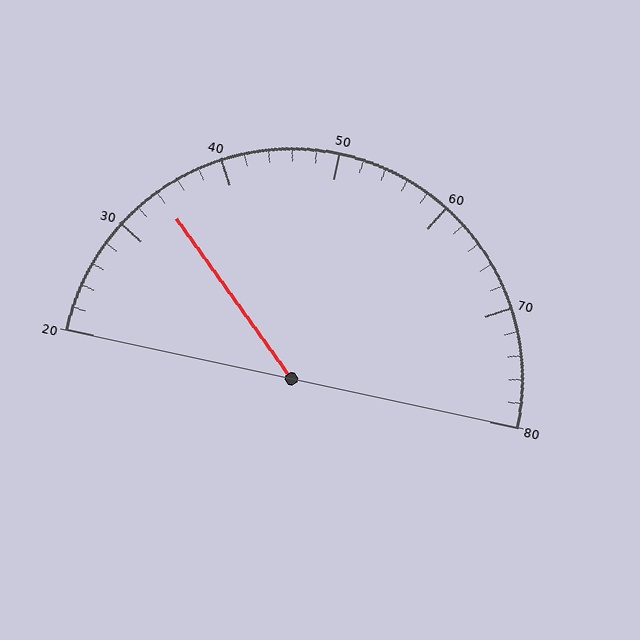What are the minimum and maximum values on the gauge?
The gauge ranges from 20 to 80.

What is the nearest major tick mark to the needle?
The nearest major tick mark is 30.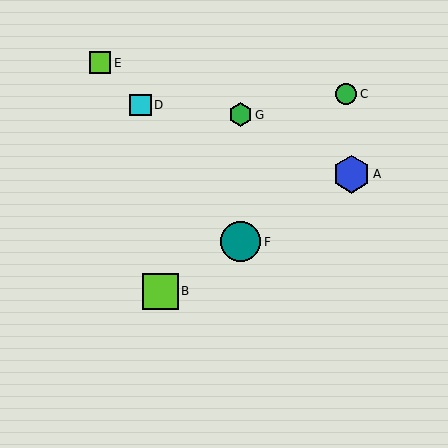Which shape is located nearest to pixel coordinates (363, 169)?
The blue hexagon (labeled A) at (352, 174) is nearest to that location.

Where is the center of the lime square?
The center of the lime square is at (160, 291).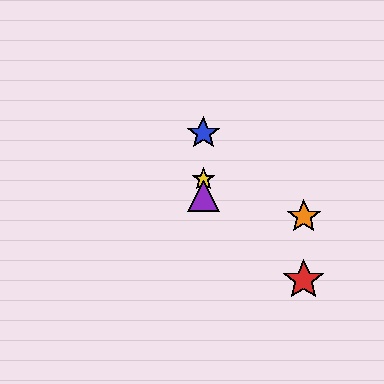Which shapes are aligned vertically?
The blue star, the green triangle, the yellow star, the purple triangle are aligned vertically.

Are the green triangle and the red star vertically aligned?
No, the green triangle is at x≈203 and the red star is at x≈304.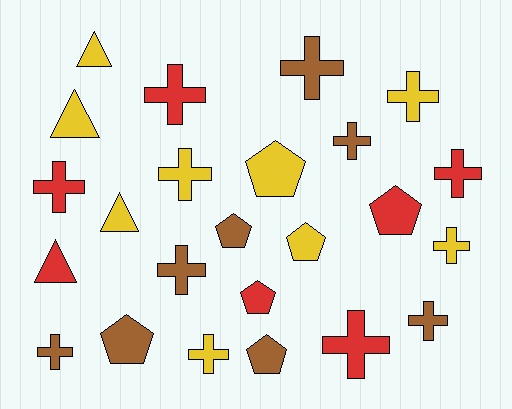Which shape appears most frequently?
Cross, with 13 objects.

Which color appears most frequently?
Yellow, with 9 objects.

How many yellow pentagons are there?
There are 2 yellow pentagons.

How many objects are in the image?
There are 24 objects.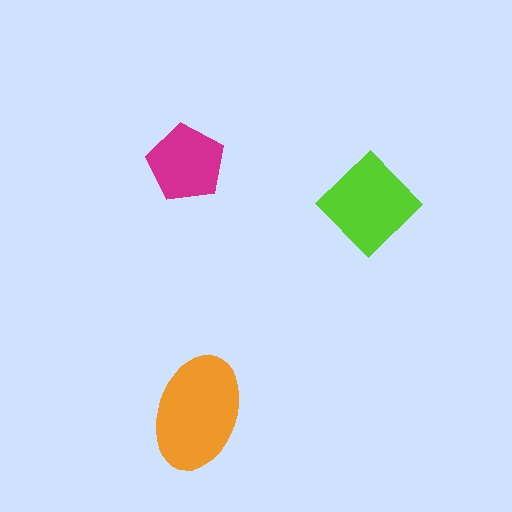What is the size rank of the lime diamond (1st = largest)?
2nd.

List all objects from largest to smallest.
The orange ellipse, the lime diamond, the magenta pentagon.